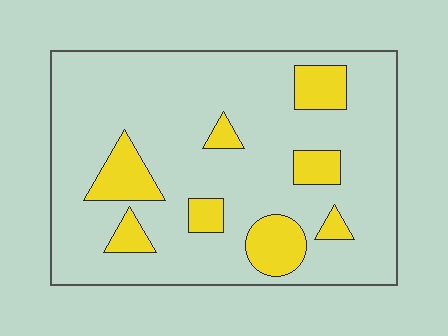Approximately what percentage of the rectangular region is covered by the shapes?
Approximately 15%.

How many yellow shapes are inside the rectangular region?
8.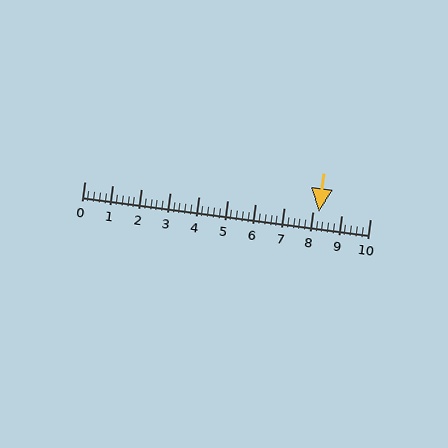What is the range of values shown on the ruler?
The ruler shows values from 0 to 10.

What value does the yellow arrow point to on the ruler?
The yellow arrow points to approximately 8.2.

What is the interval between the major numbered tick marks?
The major tick marks are spaced 1 units apart.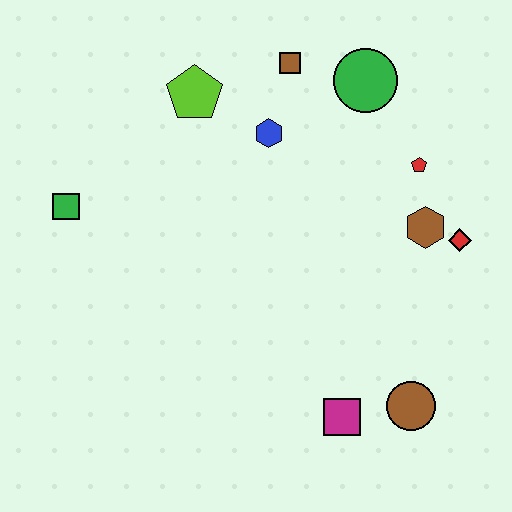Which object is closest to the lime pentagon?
The blue hexagon is closest to the lime pentagon.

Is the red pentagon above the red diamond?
Yes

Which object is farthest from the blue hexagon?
The brown circle is farthest from the blue hexagon.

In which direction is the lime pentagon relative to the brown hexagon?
The lime pentagon is to the left of the brown hexagon.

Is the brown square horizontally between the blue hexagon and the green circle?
Yes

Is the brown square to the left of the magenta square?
Yes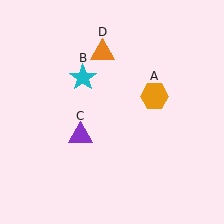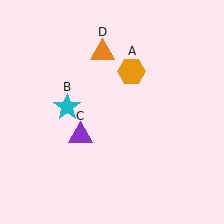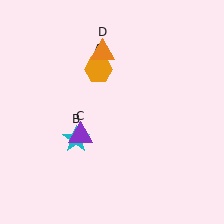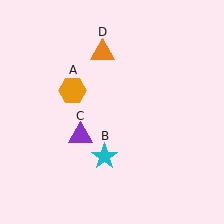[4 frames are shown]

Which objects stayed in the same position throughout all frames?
Purple triangle (object C) and orange triangle (object D) remained stationary.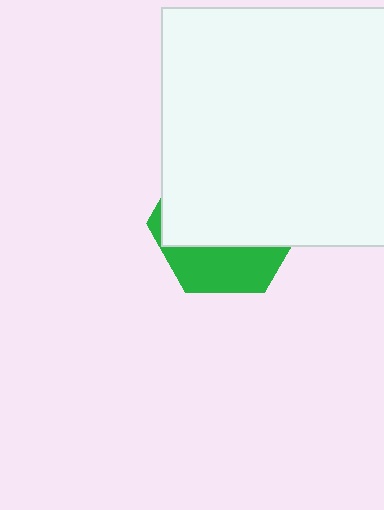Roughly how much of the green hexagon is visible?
A small part of it is visible (roughly 32%).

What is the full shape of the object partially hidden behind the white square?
The partially hidden object is a green hexagon.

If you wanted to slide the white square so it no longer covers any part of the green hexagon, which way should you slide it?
Slide it up — that is the most direct way to separate the two shapes.